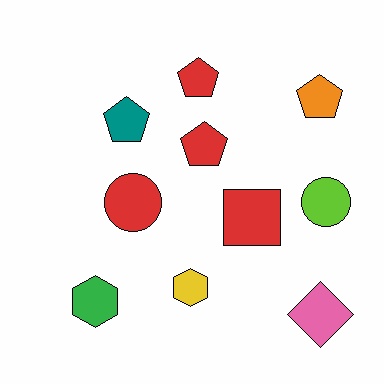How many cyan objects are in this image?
There are no cyan objects.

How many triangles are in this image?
There are no triangles.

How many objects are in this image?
There are 10 objects.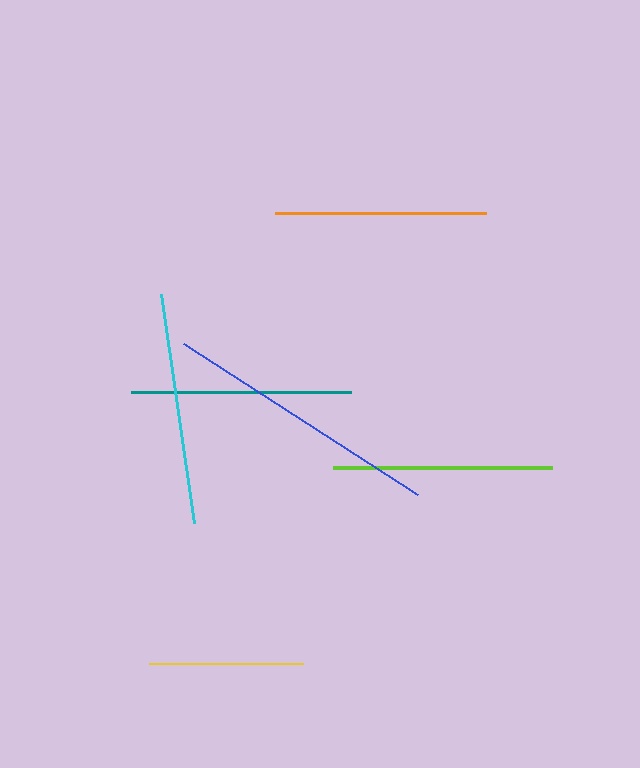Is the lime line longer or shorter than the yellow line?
The lime line is longer than the yellow line.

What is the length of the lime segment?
The lime segment is approximately 219 pixels long.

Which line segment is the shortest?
The yellow line is the shortest at approximately 154 pixels.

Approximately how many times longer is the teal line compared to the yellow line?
The teal line is approximately 1.4 times the length of the yellow line.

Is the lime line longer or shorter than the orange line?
The lime line is longer than the orange line.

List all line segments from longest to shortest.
From longest to shortest: blue, cyan, teal, lime, orange, yellow.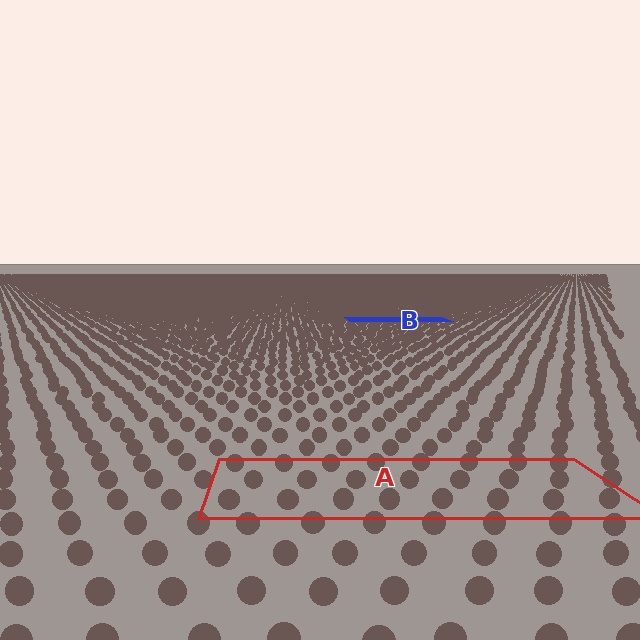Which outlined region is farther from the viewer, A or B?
Region B is farther from the viewer — the texture elements inside it appear smaller and more densely packed.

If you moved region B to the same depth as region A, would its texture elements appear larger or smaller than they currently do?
They would appear larger. At a closer depth, the same texture elements are projected at a bigger on-screen size.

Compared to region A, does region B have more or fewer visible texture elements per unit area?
Region B has more texture elements per unit area — they are packed more densely because it is farther away.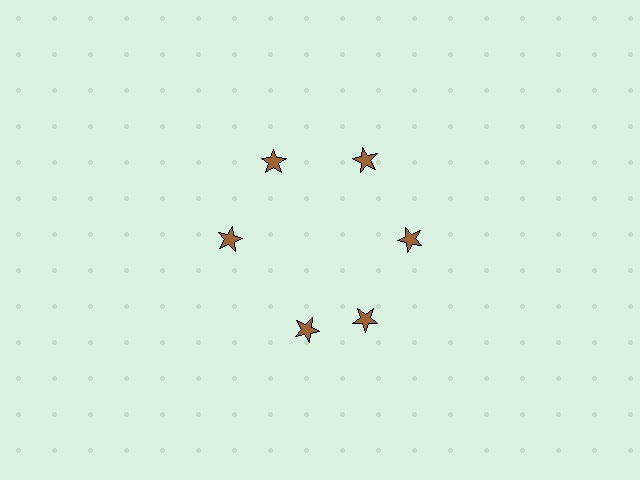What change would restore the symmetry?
The symmetry would be restored by rotating it back into even spacing with its neighbors so that all 6 stars sit at equal angles and equal distance from the center.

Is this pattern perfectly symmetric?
No. The 6 brown stars are arranged in a ring, but one element near the 7 o'clock position is rotated out of alignment along the ring, breaking the 6-fold rotational symmetry.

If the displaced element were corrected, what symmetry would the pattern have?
It would have 6-fold rotational symmetry — the pattern would map onto itself every 60 degrees.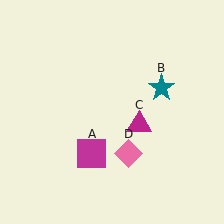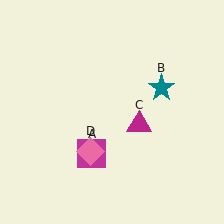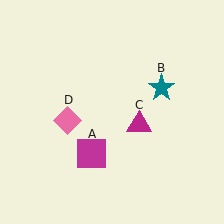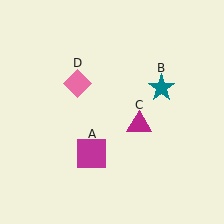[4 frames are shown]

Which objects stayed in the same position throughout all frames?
Magenta square (object A) and teal star (object B) and magenta triangle (object C) remained stationary.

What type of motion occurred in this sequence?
The pink diamond (object D) rotated clockwise around the center of the scene.